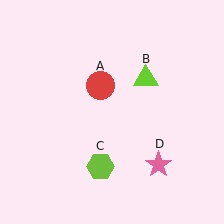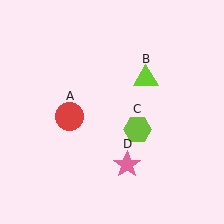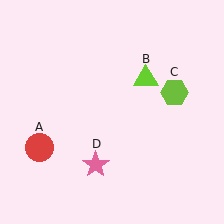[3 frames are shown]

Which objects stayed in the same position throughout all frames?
Lime triangle (object B) remained stationary.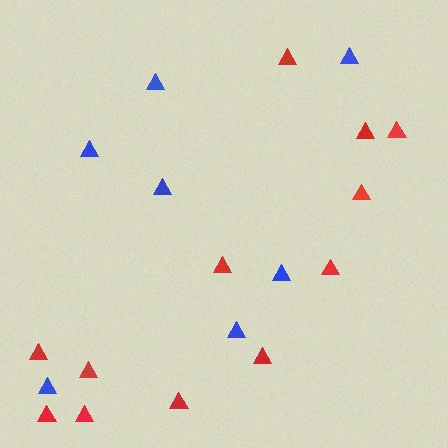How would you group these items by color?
There are 2 groups: one group of blue triangles (7) and one group of red triangles (12).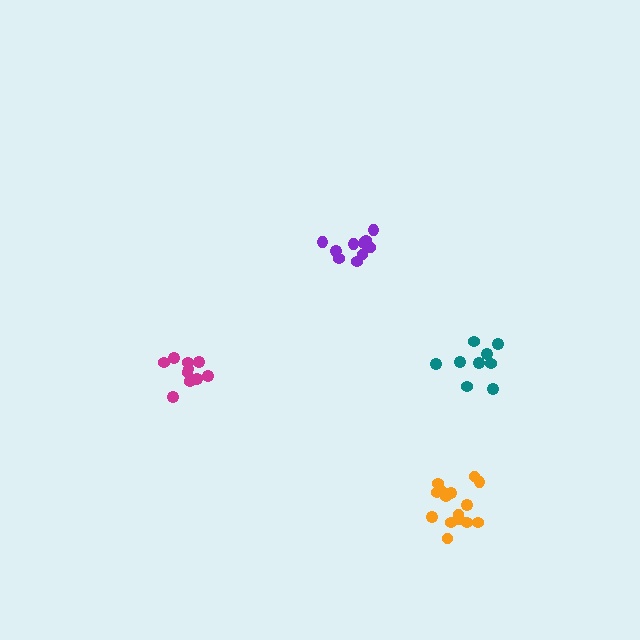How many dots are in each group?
Group 1: 10 dots, Group 2: 15 dots, Group 3: 9 dots, Group 4: 10 dots (44 total).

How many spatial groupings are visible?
There are 4 spatial groupings.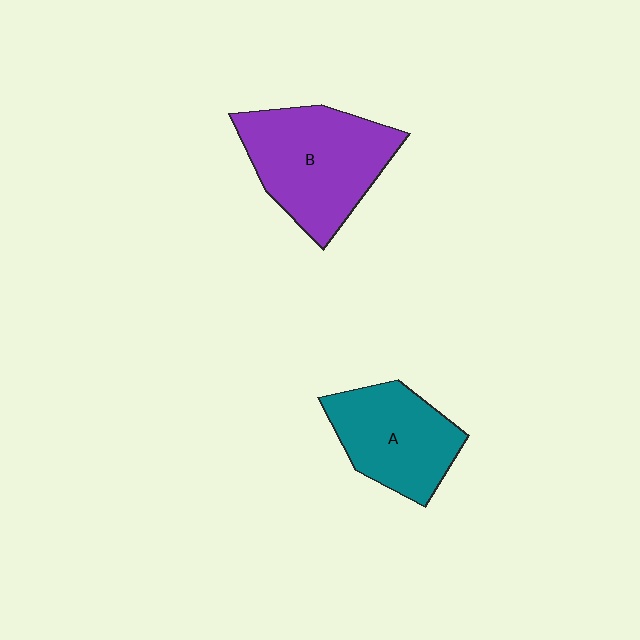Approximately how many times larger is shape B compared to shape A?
Approximately 1.3 times.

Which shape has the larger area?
Shape B (purple).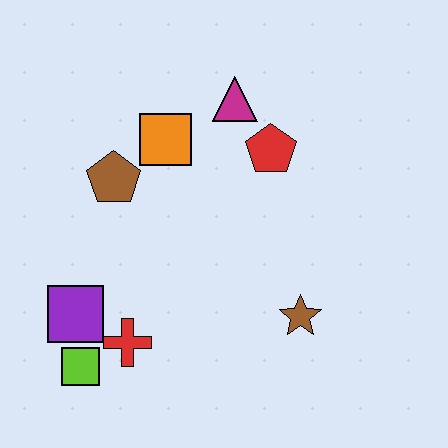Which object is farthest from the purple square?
The magenta triangle is farthest from the purple square.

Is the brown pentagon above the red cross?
Yes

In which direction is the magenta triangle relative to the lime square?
The magenta triangle is above the lime square.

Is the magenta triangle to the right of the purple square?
Yes